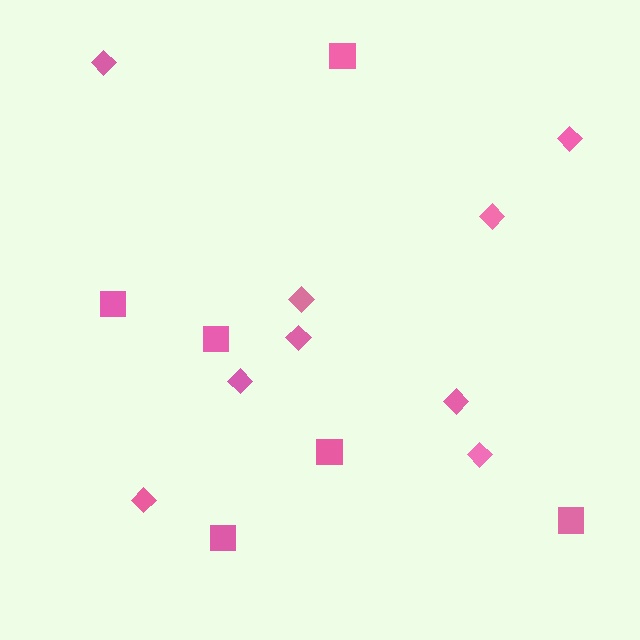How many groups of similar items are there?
There are 2 groups: one group of squares (6) and one group of diamonds (9).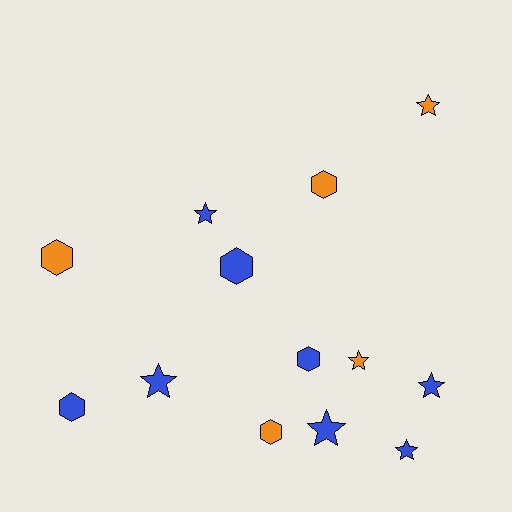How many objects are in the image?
There are 13 objects.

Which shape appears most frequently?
Star, with 7 objects.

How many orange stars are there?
There are 2 orange stars.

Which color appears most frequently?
Blue, with 8 objects.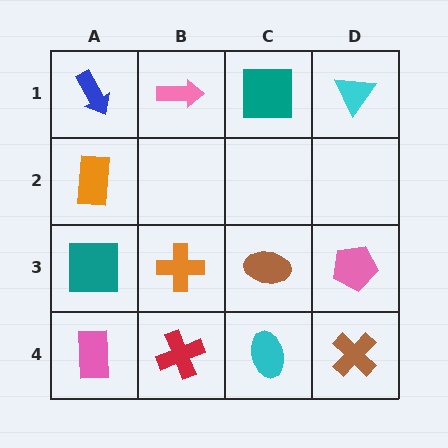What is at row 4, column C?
A cyan ellipse.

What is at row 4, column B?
A red cross.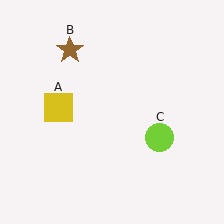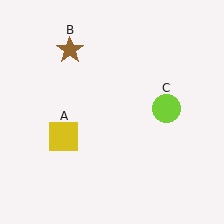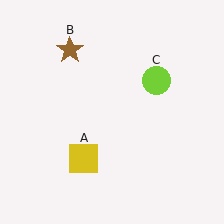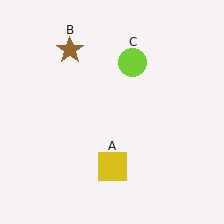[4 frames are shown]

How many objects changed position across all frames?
2 objects changed position: yellow square (object A), lime circle (object C).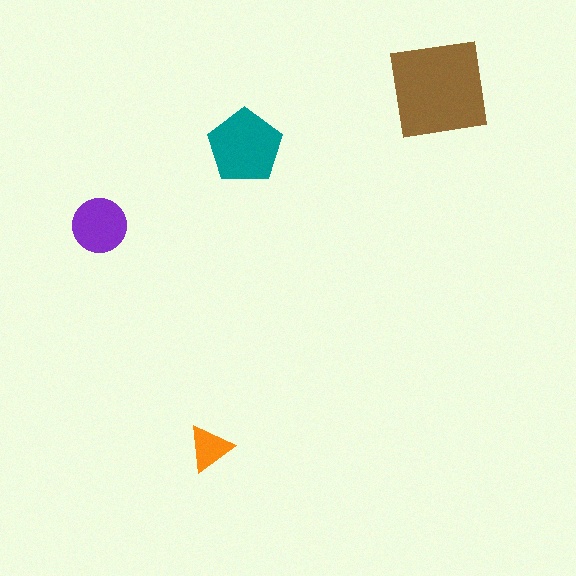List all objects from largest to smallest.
The brown square, the teal pentagon, the purple circle, the orange triangle.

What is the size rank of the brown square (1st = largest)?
1st.